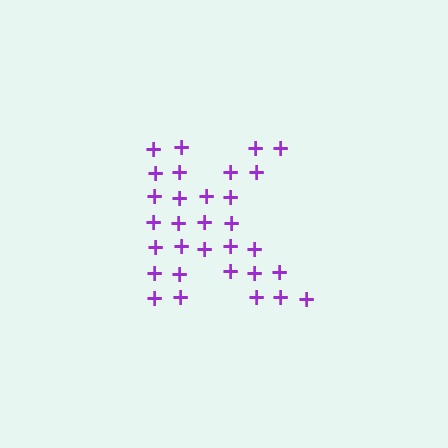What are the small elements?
The small elements are plus signs.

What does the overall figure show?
The overall figure shows the letter K.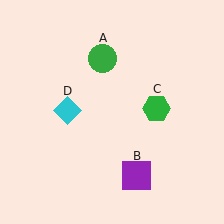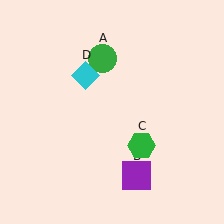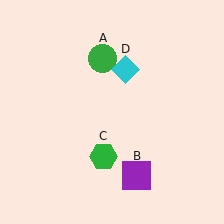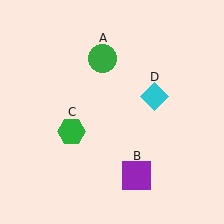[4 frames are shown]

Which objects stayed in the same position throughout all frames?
Green circle (object A) and purple square (object B) remained stationary.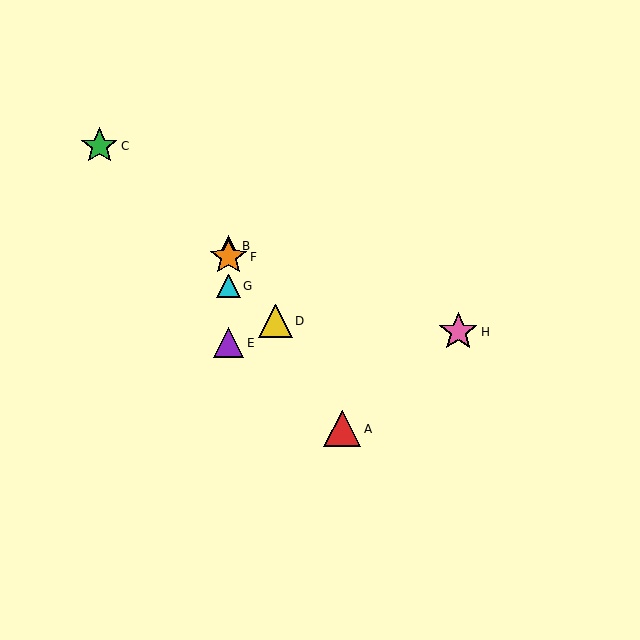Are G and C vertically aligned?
No, G is at x≈229 and C is at x≈99.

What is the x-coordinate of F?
Object F is at x≈229.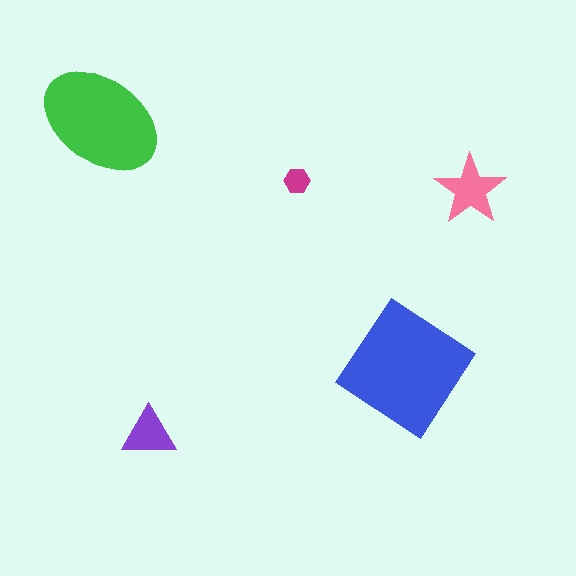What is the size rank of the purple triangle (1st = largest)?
4th.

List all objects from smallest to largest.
The magenta hexagon, the purple triangle, the pink star, the green ellipse, the blue diamond.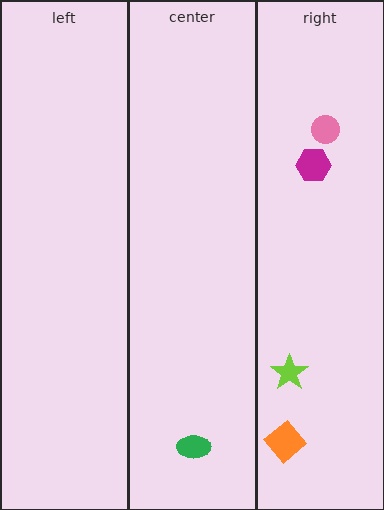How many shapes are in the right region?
4.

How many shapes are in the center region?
1.